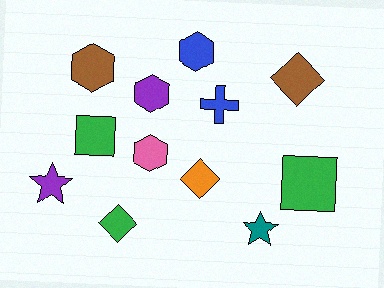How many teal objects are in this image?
There is 1 teal object.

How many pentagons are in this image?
There are no pentagons.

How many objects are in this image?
There are 12 objects.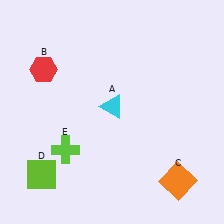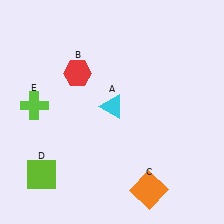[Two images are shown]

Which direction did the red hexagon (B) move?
The red hexagon (B) moved right.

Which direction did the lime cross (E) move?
The lime cross (E) moved up.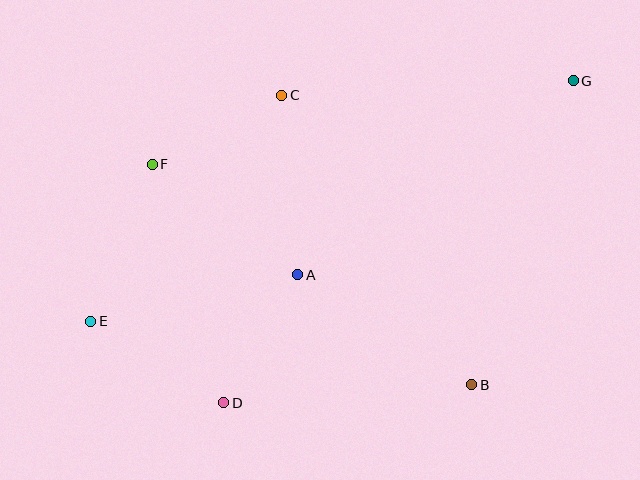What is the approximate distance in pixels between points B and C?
The distance between B and C is approximately 347 pixels.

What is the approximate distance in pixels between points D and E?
The distance between D and E is approximately 156 pixels.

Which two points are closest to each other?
Points C and F are closest to each other.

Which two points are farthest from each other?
Points E and G are farthest from each other.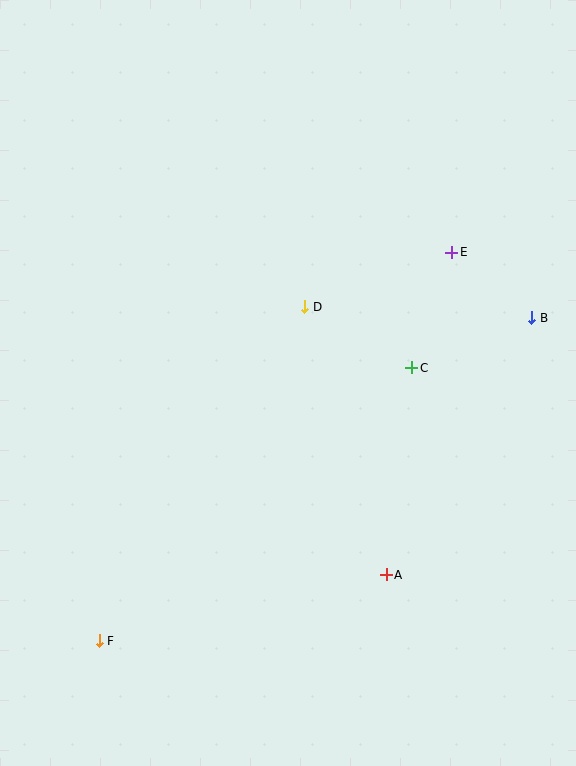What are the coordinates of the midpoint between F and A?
The midpoint between F and A is at (243, 608).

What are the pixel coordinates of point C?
Point C is at (412, 368).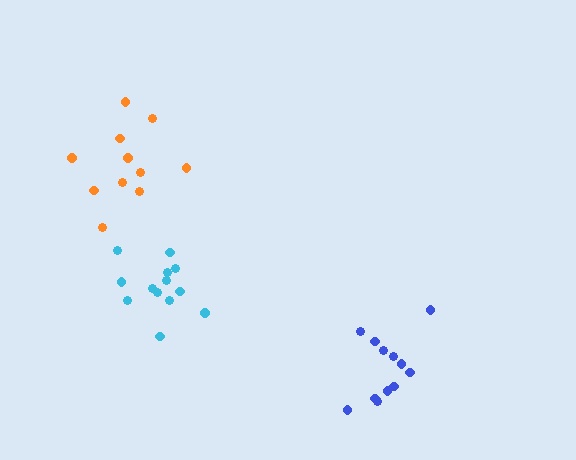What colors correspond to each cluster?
The clusters are colored: cyan, blue, orange.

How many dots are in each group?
Group 1: 13 dots, Group 2: 12 dots, Group 3: 11 dots (36 total).